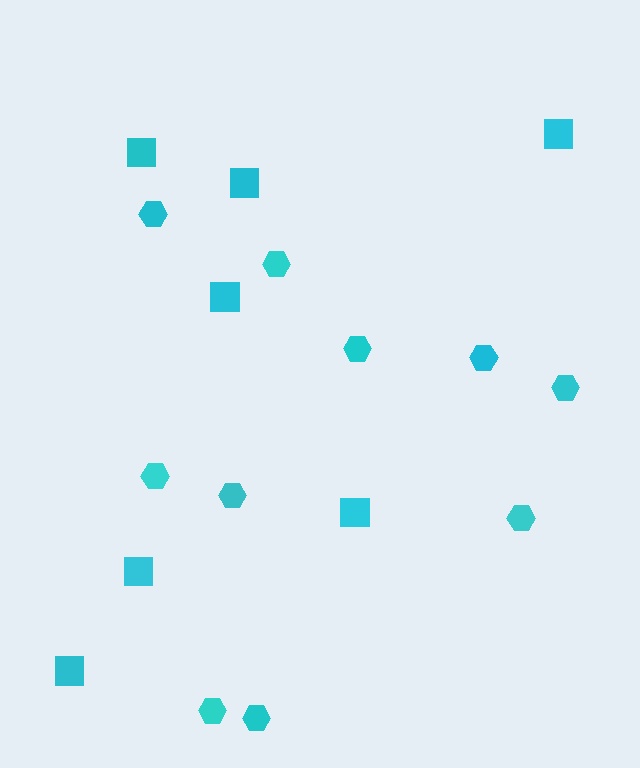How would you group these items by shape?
There are 2 groups: one group of squares (7) and one group of hexagons (10).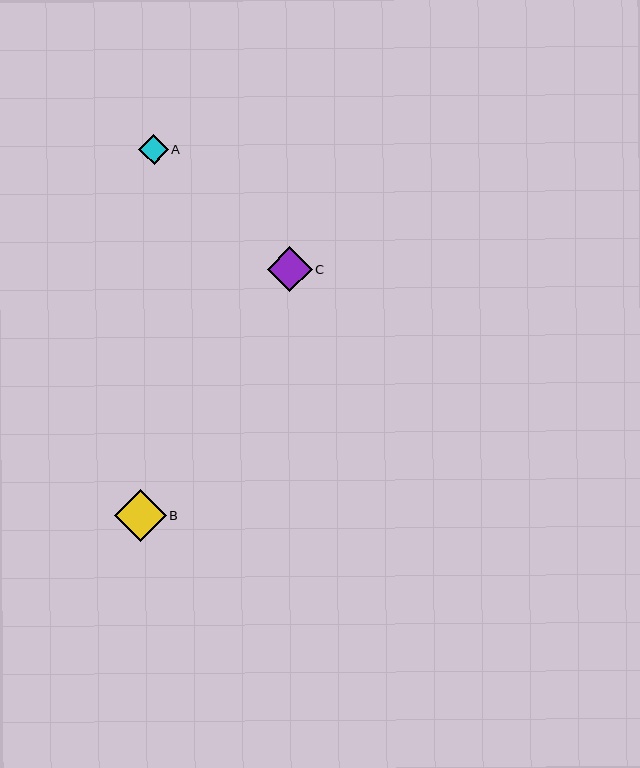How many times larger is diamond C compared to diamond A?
Diamond C is approximately 1.5 times the size of diamond A.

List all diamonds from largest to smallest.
From largest to smallest: B, C, A.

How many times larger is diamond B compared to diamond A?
Diamond B is approximately 1.7 times the size of diamond A.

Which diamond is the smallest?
Diamond A is the smallest with a size of approximately 30 pixels.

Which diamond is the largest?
Diamond B is the largest with a size of approximately 52 pixels.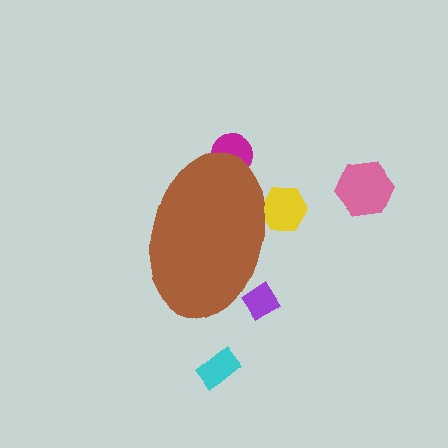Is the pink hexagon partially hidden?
No, the pink hexagon is fully visible.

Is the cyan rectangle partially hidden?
No, the cyan rectangle is fully visible.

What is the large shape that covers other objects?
A brown ellipse.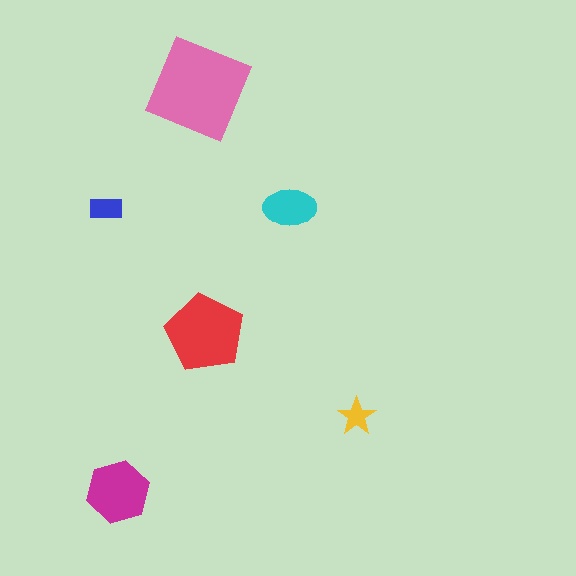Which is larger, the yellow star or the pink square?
The pink square.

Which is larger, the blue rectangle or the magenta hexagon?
The magenta hexagon.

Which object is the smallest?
The yellow star.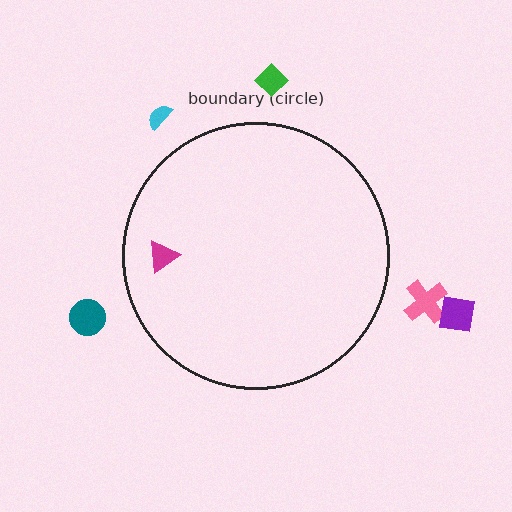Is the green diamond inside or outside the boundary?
Outside.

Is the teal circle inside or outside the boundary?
Outside.